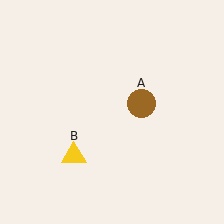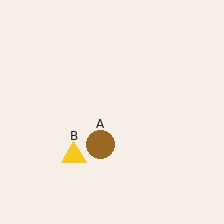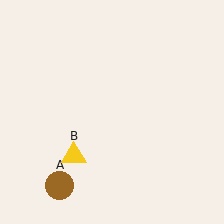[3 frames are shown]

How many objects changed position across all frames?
1 object changed position: brown circle (object A).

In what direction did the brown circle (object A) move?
The brown circle (object A) moved down and to the left.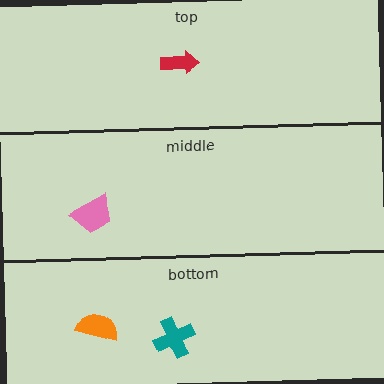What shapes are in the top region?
The red arrow.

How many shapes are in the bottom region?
2.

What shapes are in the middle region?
The pink trapezoid.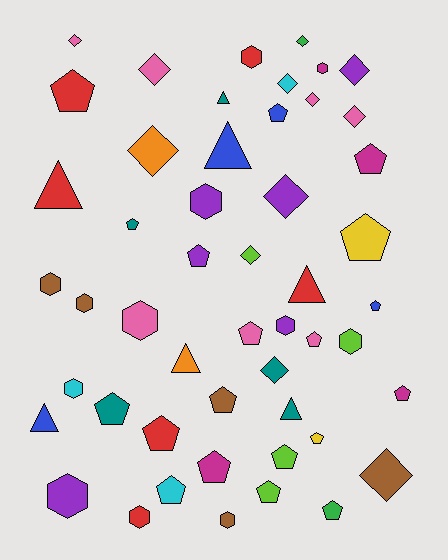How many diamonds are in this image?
There are 12 diamonds.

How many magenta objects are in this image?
There are 4 magenta objects.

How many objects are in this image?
There are 50 objects.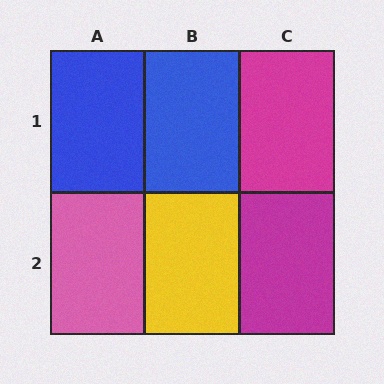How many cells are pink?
1 cell is pink.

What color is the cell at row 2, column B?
Yellow.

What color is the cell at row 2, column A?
Pink.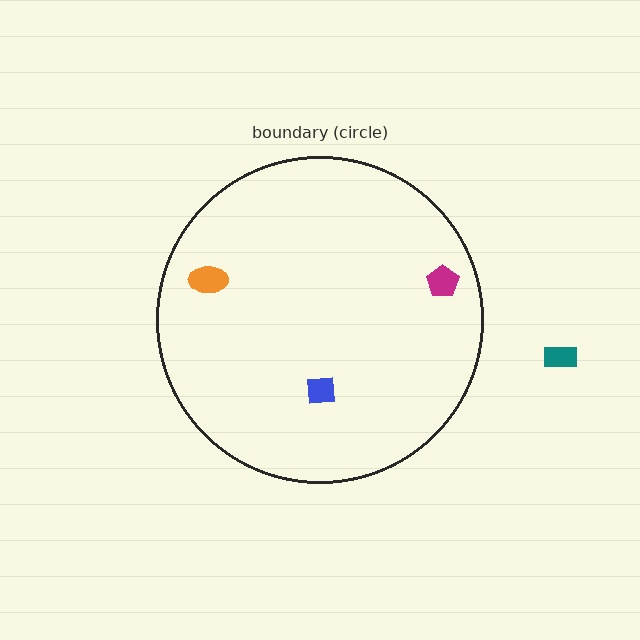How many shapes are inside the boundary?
3 inside, 1 outside.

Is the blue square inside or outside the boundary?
Inside.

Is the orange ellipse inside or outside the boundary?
Inside.